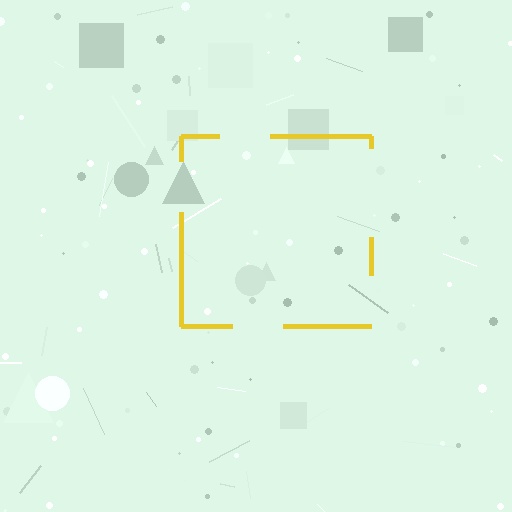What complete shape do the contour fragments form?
The contour fragments form a square.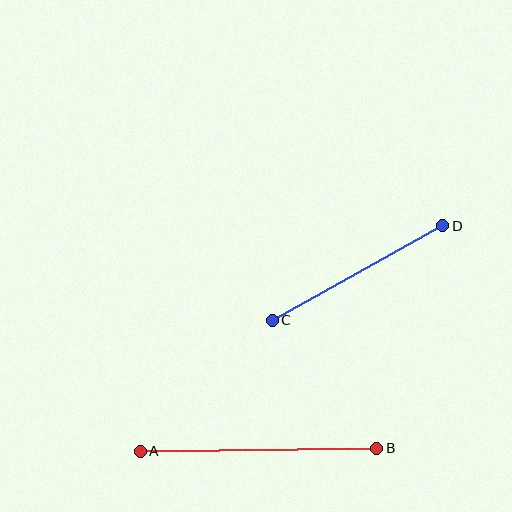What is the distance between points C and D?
The distance is approximately 195 pixels.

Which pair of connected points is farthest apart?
Points A and B are farthest apart.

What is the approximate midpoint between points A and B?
The midpoint is at approximately (258, 450) pixels.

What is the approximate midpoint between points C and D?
The midpoint is at approximately (357, 273) pixels.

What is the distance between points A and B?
The distance is approximately 237 pixels.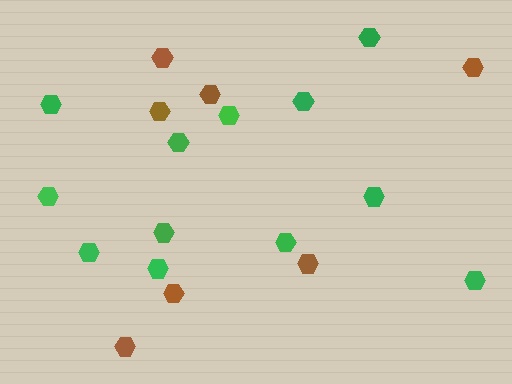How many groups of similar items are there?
There are 2 groups: one group of brown hexagons (7) and one group of green hexagons (12).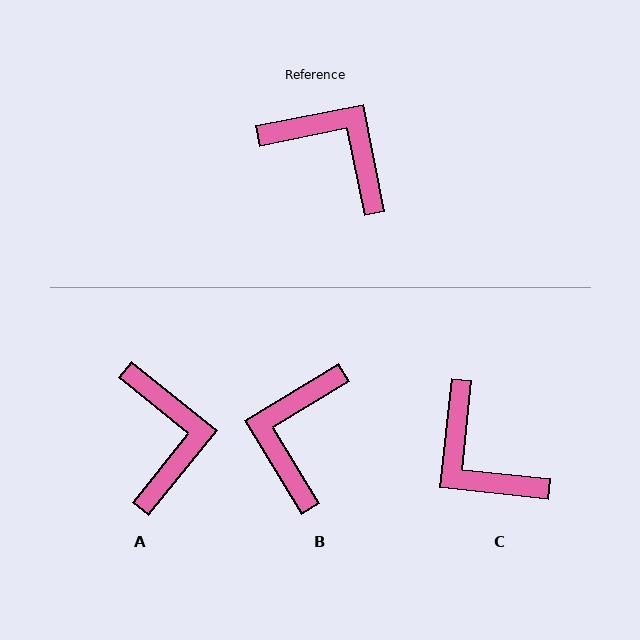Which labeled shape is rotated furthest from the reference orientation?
C, about 163 degrees away.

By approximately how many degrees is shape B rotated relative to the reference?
Approximately 110 degrees counter-clockwise.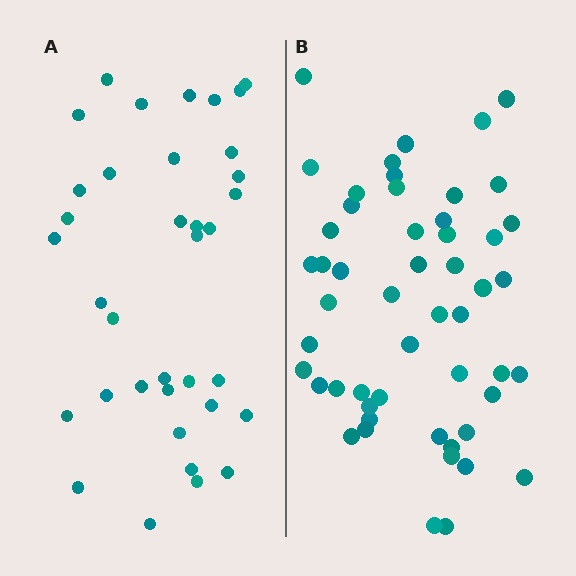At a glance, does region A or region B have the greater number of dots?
Region B (the right region) has more dots.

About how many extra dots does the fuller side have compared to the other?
Region B has approximately 15 more dots than region A.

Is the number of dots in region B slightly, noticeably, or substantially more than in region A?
Region B has noticeably more, but not dramatically so. The ratio is roughly 1.4 to 1.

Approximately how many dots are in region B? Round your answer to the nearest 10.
About 50 dots. (The exact count is 52, which rounds to 50.)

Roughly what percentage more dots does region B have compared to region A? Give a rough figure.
About 45% more.